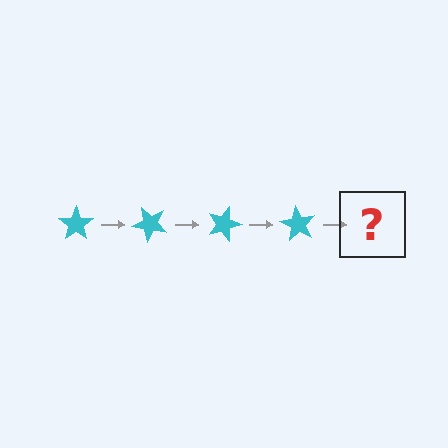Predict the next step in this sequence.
The next step is a cyan star rotated 180 degrees.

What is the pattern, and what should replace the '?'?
The pattern is that the star rotates 45 degrees each step. The '?' should be a cyan star rotated 180 degrees.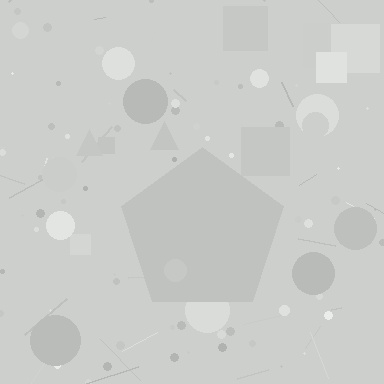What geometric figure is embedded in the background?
A pentagon is embedded in the background.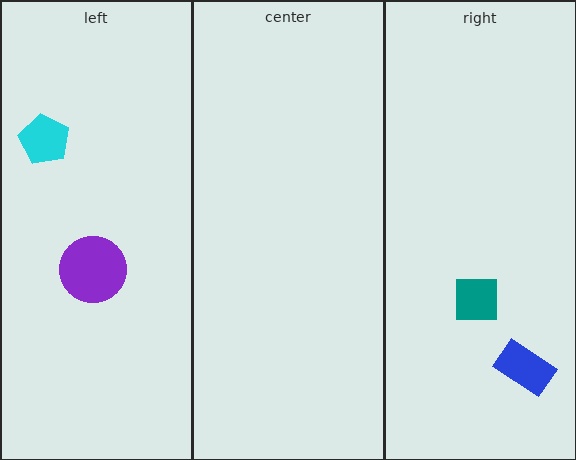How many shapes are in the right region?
2.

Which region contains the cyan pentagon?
The left region.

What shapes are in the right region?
The teal square, the blue rectangle.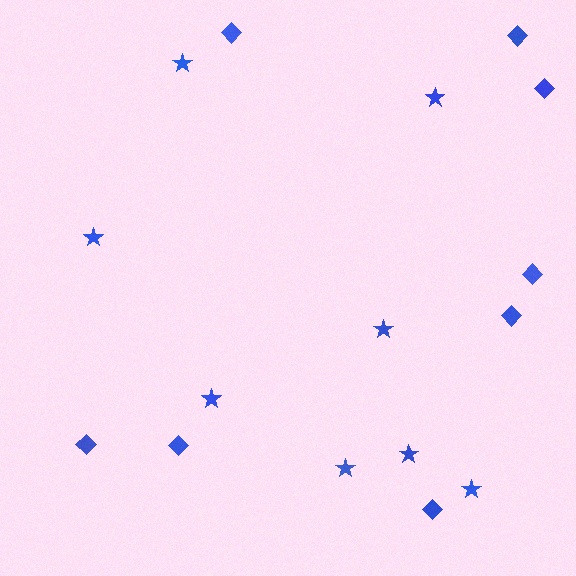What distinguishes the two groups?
There are 2 groups: one group of stars (8) and one group of diamonds (8).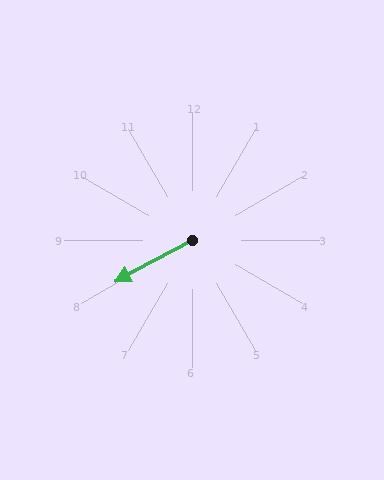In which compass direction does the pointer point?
Southwest.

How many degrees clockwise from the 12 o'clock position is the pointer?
Approximately 242 degrees.